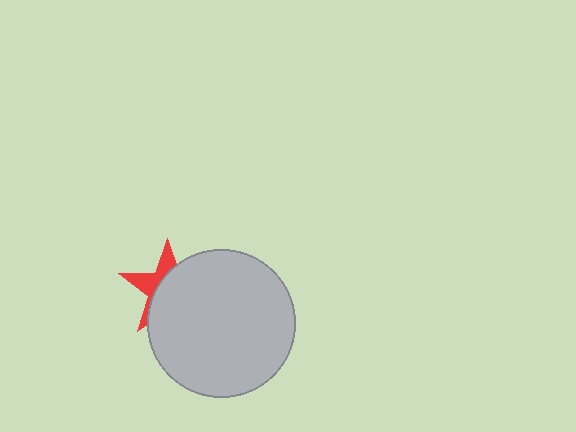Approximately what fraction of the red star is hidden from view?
Roughly 64% of the red star is hidden behind the light gray circle.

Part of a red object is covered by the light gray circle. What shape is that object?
It is a star.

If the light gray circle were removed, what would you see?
You would see the complete red star.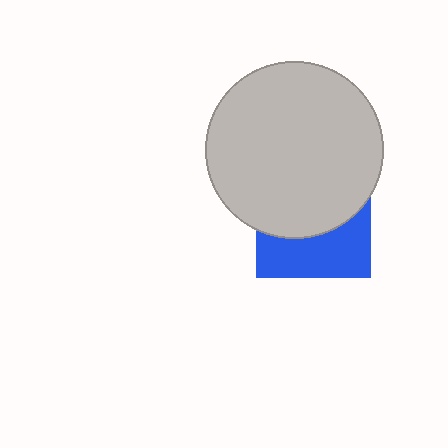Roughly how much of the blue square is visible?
A small part of it is visible (roughly 42%).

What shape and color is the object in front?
The object in front is a light gray circle.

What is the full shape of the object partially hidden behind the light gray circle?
The partially hidden object is a blue square.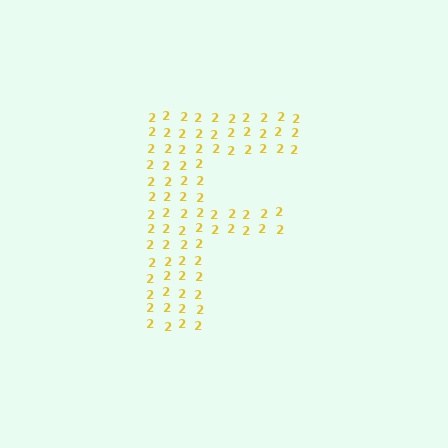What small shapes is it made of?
It is made of small digit 2's.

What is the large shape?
The large shape is the letter F.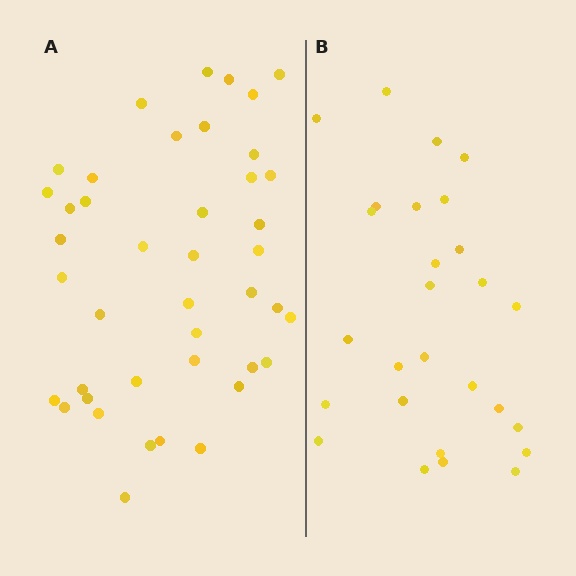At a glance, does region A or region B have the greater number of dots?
Region A (the left region) has more dots.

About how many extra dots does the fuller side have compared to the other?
Region A has approximately 15 more dots than region B.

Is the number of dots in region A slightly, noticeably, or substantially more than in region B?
Region A has substantially more. The ratio is roughly 1.6 to 1.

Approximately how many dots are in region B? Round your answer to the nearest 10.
About 30 dots. (The exact count is 27, which rounds to 30.)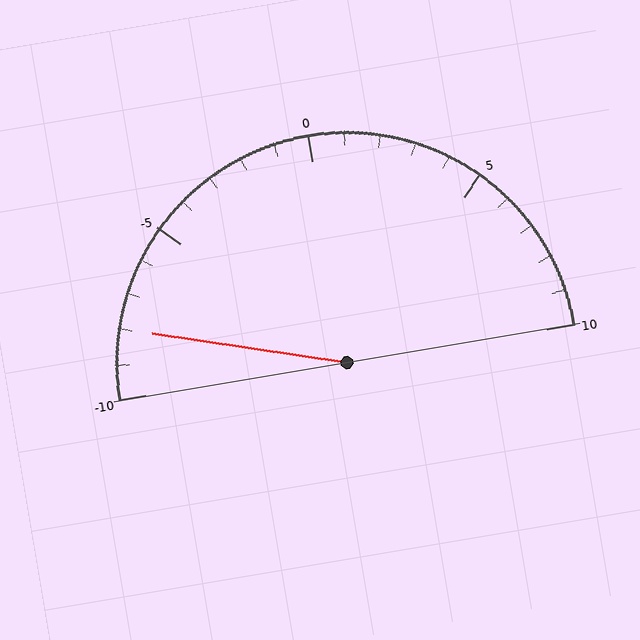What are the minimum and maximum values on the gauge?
The gauge ranges from -10 to 10.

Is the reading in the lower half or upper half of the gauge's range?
The reading is in the lower half of the range (-10 to 10).